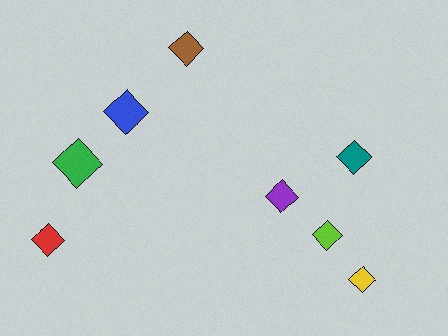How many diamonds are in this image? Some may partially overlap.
There are 8 diamonds.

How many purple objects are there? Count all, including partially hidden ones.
There is 1 purple object.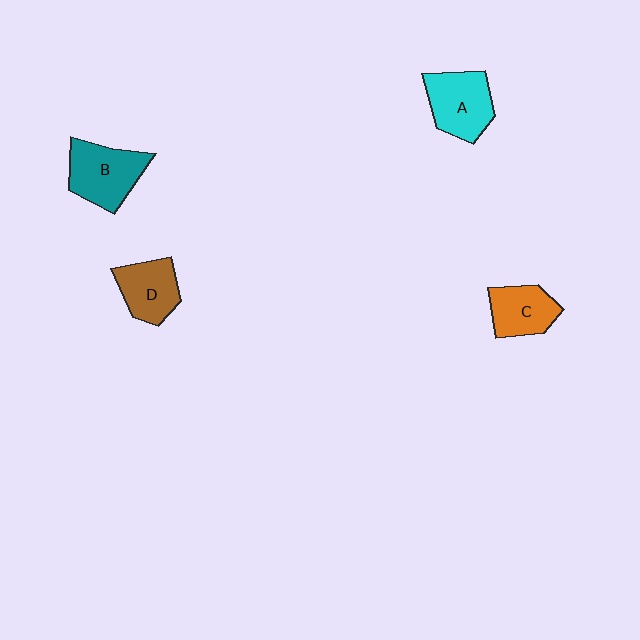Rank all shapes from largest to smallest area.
From largest to smallest: B (teal), A (cyan), D (brown), C (orange).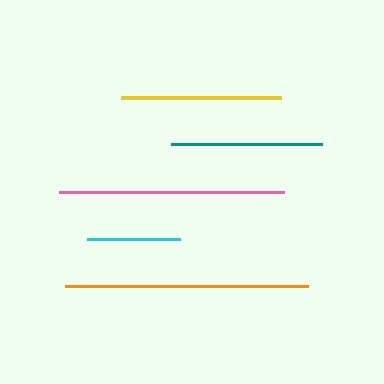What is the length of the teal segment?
The teal segment is approximately 151 pixels long.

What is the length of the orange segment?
The orange segment is approximately 243 pixels long.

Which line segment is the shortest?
The cyan line is the shortest at approximately 92 pixels.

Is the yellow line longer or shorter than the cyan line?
The yellow line is longer than the cyan line.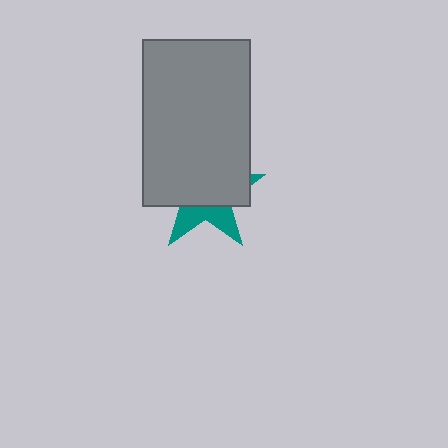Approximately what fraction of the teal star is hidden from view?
Roughly 68% of the teal star is hidden behind the gray rectangle.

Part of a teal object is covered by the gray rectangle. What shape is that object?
It is a star.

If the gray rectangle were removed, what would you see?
You would see the complete teal star.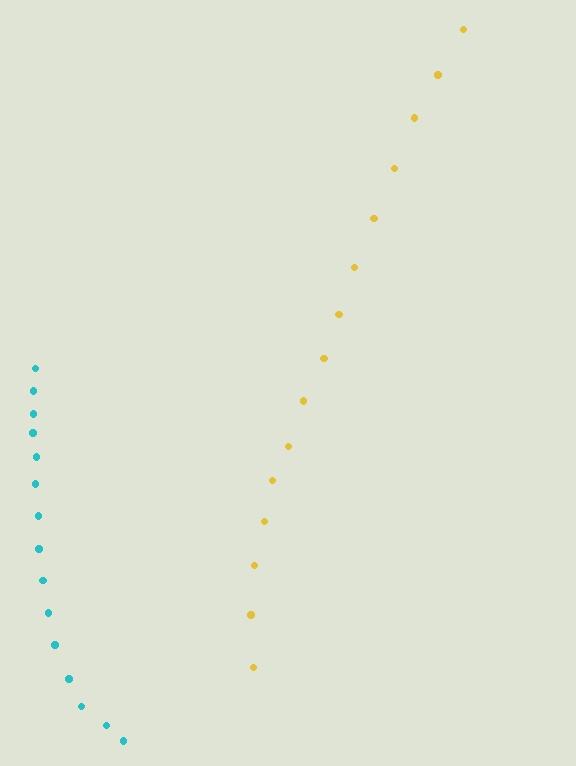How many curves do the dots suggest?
There are 2 distinct paths.